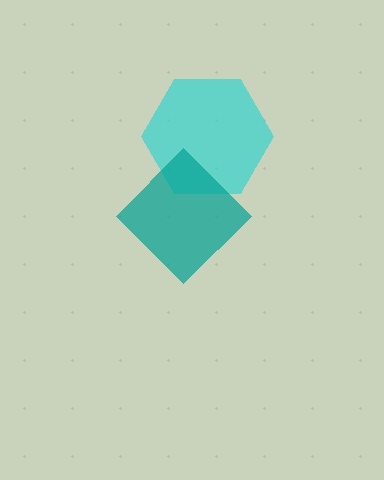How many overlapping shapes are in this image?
There are 2 overlapping shapes in the image.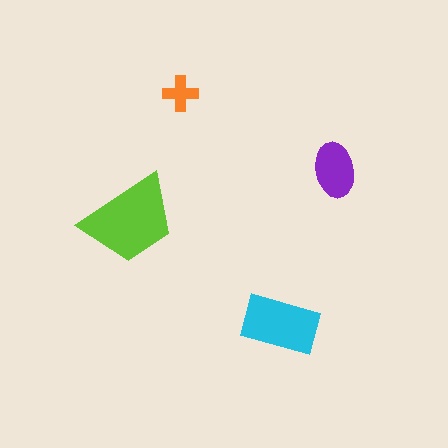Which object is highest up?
The orange cross is topmost.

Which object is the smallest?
The orange cross.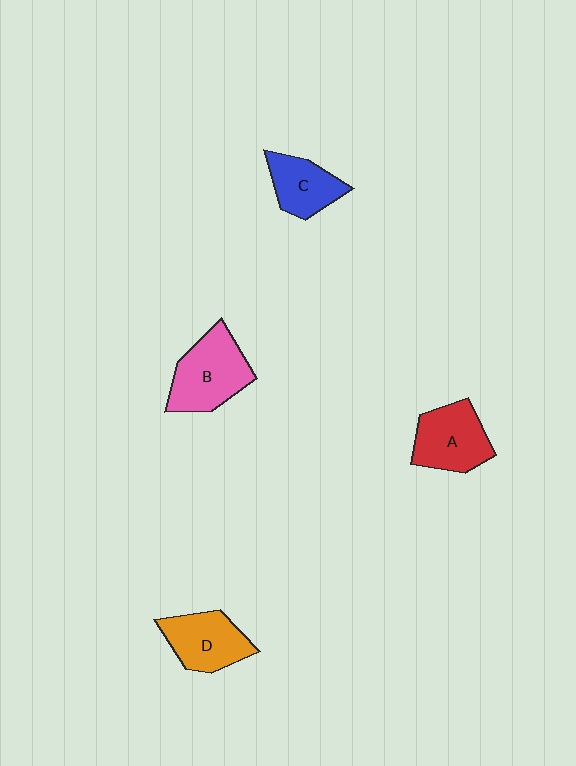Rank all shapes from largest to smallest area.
From largest to smallest: B (pink), A (red), D (orange), C (blue).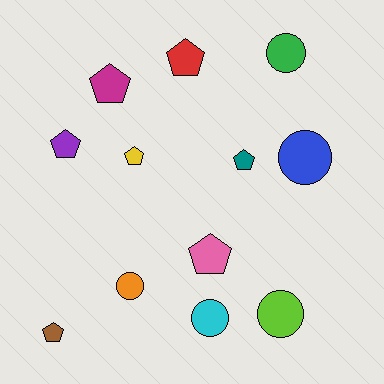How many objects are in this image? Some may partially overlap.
There are 12 objects.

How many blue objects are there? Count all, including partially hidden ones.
There is 1 blue object.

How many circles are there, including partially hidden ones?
There are 5 circles.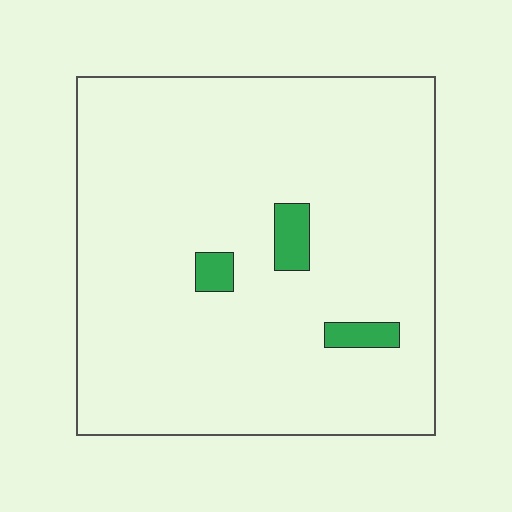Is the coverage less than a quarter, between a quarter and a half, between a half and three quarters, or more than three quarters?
Less than a quarter.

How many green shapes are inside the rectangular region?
3.